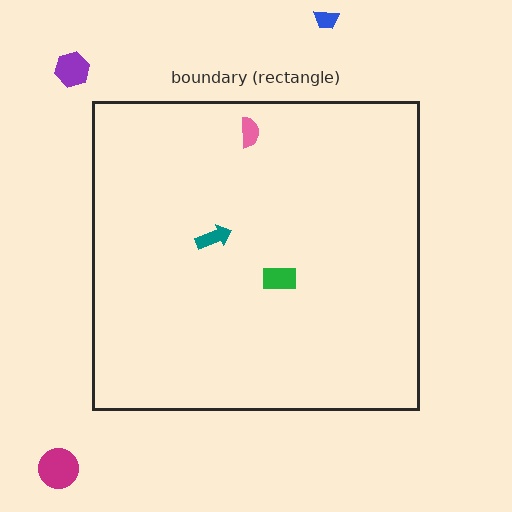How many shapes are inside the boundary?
3 inside, 3 outside.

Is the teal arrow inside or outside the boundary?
Inside.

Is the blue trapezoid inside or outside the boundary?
Outside.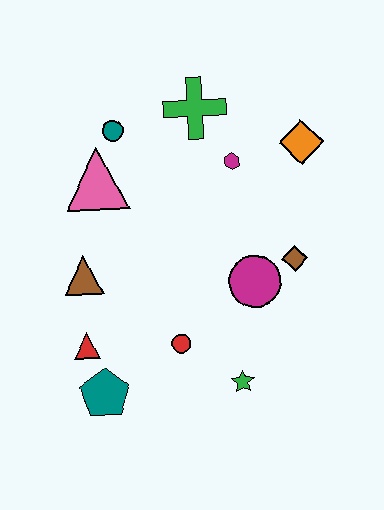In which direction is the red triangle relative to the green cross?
The red triangle is below the green cross.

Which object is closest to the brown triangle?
The red triangle is closest to the brown triangle.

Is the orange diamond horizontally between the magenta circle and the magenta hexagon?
No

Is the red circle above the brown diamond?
No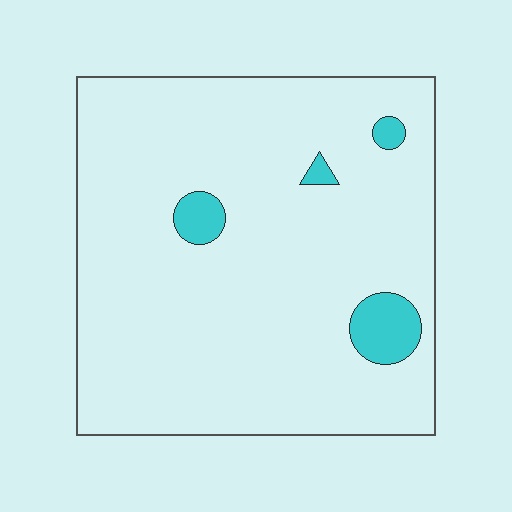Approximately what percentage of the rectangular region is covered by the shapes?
Approximately 5%.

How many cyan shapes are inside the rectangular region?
4.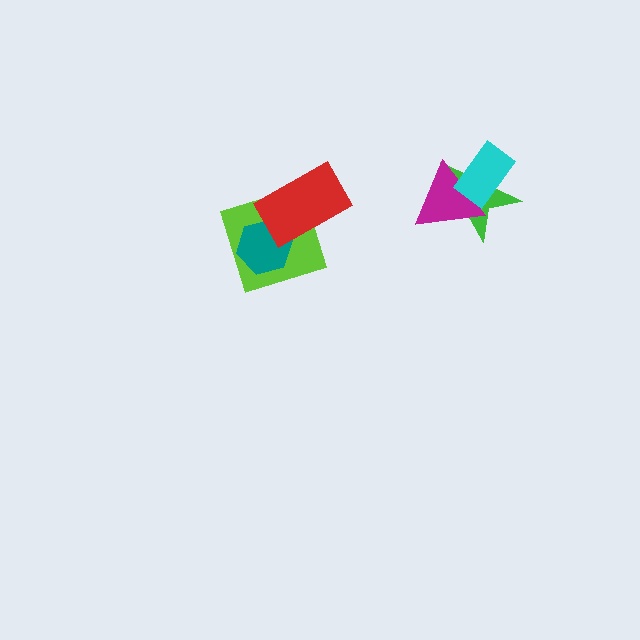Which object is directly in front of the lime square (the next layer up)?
The teal hexagon is directly in front of the lime square.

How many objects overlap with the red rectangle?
2 objects overlap with the red rectangle.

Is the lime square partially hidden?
Yes, it is partially covered by another shape.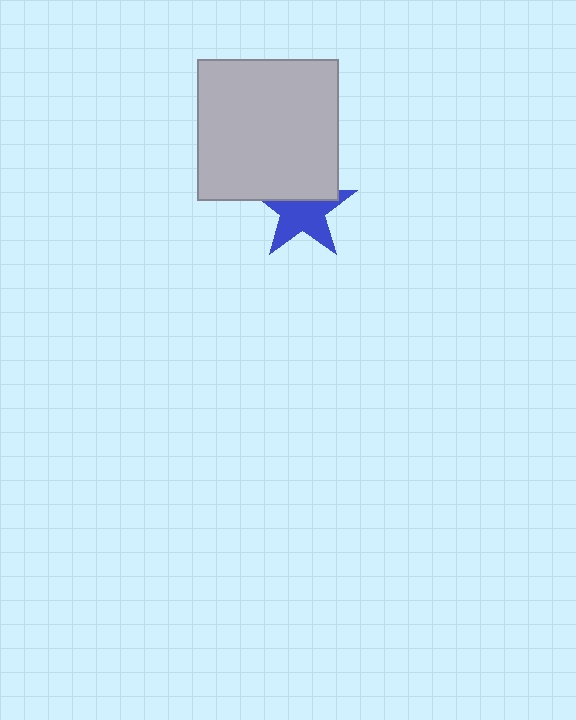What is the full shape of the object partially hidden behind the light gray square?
The partially hidden object is a blue star.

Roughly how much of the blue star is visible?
About half of it is visible (roughly 61%).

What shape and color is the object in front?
The object in front is a light gray square.